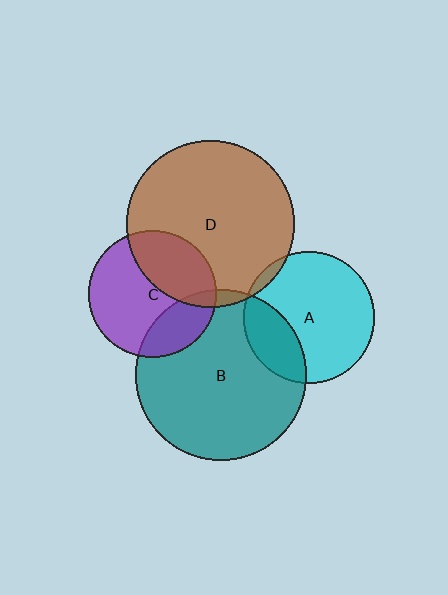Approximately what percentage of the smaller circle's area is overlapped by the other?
Approximately 5%.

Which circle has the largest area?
Circle B (teal).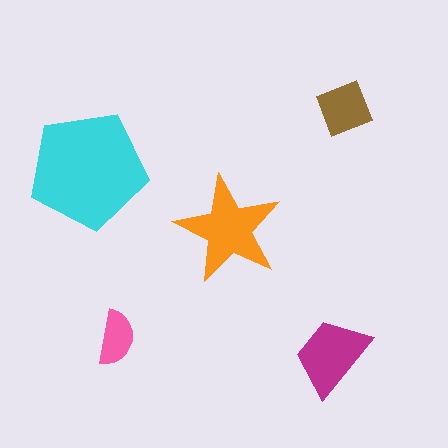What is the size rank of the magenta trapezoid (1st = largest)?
3rd.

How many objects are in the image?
There are 5 objects in the image.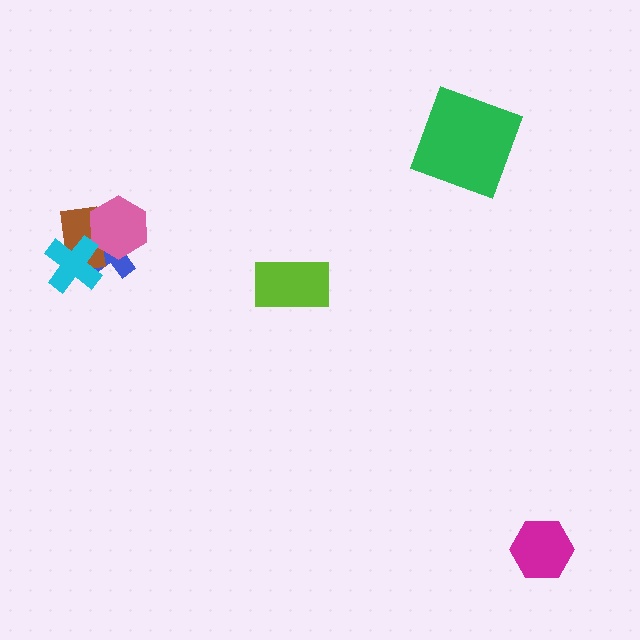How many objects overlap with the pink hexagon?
2 objects overlap with the pink hexagon.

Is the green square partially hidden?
No, no other shape covers it.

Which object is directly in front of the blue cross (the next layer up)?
The brown rectangle is directly in front of the blue cross.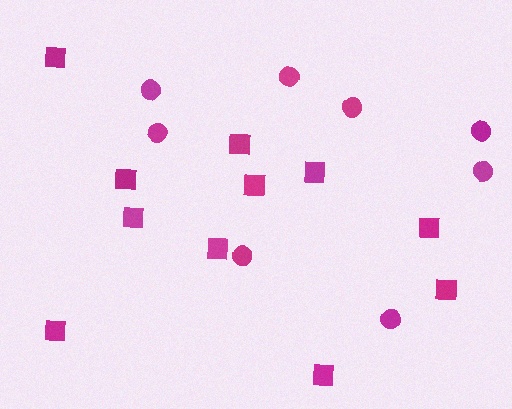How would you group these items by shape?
There are 2 groups: one group of squares (11) and one group of circles (8).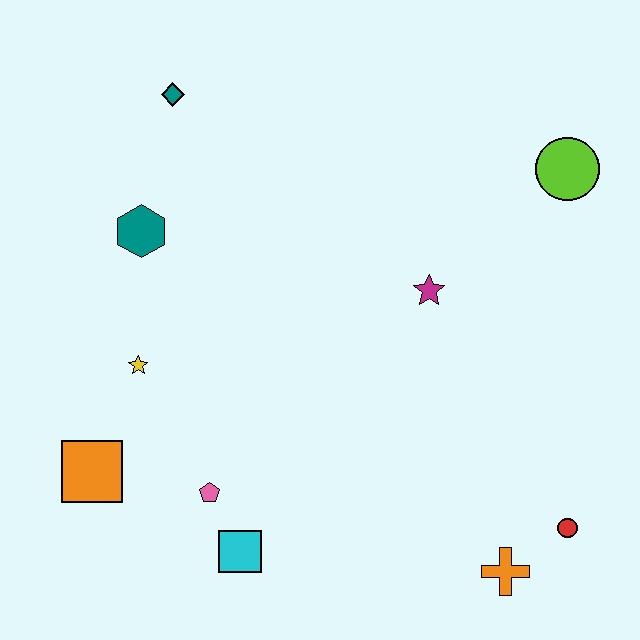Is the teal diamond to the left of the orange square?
No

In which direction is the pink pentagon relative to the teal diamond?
The pink pentagon is below the teal diamond.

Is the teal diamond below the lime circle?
No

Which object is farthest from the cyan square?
The lime circle is farthest from the cyan square.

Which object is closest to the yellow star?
The orange square is closest to the yellow star.